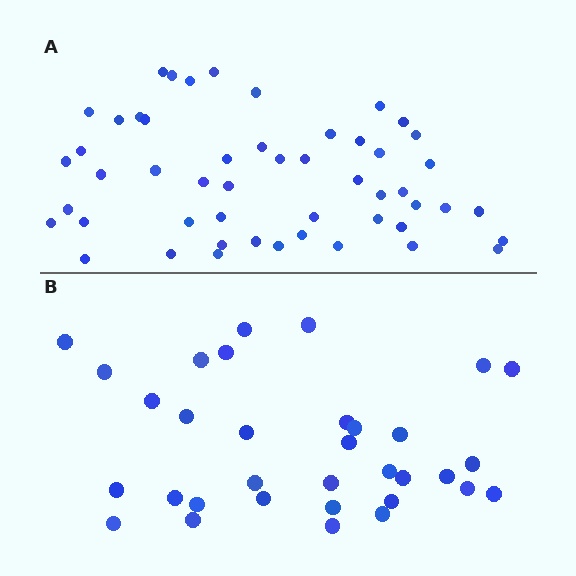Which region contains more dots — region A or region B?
Region A (the top region) has more dots.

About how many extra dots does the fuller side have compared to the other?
Region A has approximately 20 more dots than region B.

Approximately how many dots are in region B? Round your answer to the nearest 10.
About 30 dots. (The exact count is 33, which rounds to 30.)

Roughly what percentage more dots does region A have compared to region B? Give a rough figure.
About 55% more.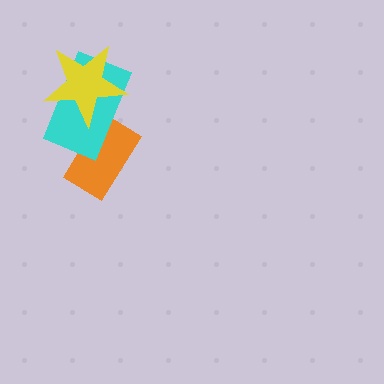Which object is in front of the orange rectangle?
The cyan rectangle is in front of the orange rectangle.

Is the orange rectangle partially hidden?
Yes, it is partially covered by another shape.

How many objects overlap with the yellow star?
1 object overlaps with the yellow star.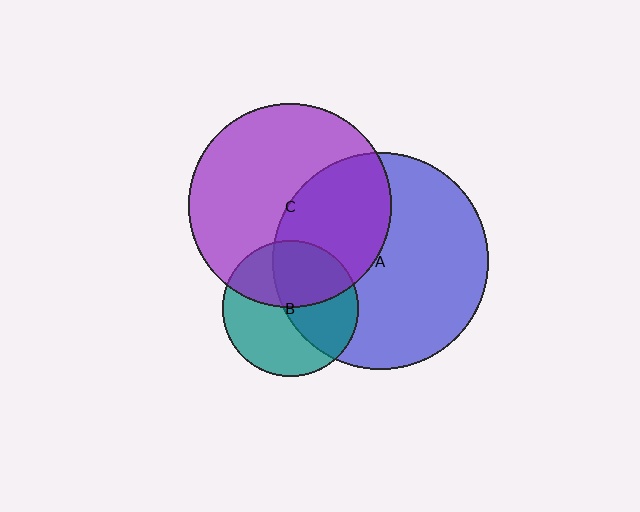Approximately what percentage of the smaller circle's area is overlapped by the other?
Approximately 40%.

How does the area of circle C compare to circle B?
Approximately 2.3 times.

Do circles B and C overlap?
Yes.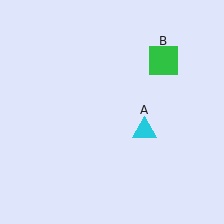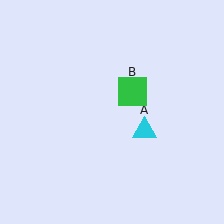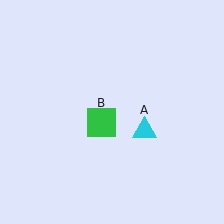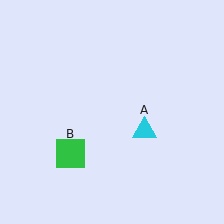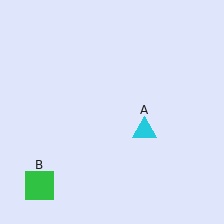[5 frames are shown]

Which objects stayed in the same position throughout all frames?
Cyan triangle (object A) remained stationary.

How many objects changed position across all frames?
1 object changed position: green square (object B).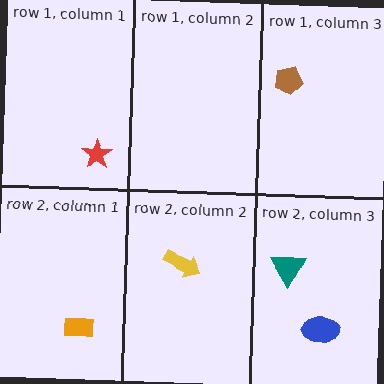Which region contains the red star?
The row 1, column 1 region.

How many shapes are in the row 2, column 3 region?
2.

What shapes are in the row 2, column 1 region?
The orange rectangle.